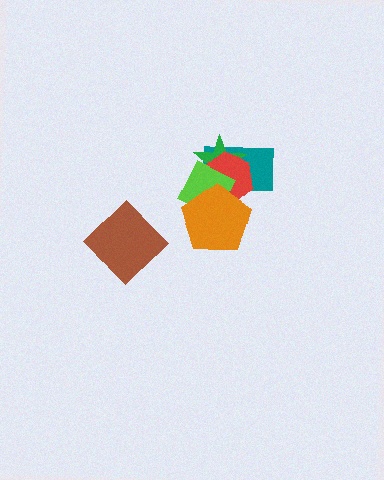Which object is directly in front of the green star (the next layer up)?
The red hexagon is directly in front of the green star.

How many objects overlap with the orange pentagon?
4 objects overlap with the orange pentagon.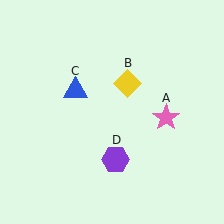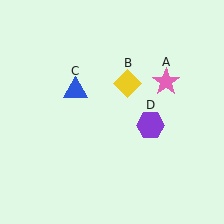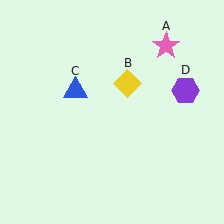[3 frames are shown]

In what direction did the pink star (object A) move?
The pink star (object A) moved up.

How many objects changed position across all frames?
2 objects changed position: pink star (object A), purple hexagon (object D).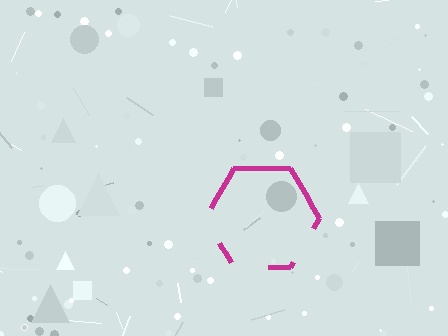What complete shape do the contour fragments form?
The contour fragments form a hexagon.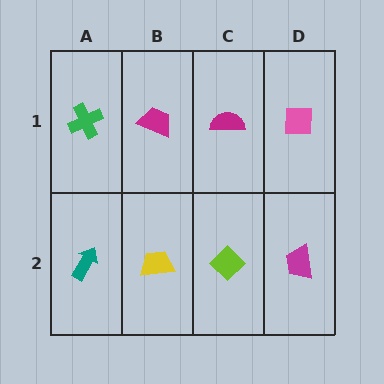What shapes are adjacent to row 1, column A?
A teal arrow (row 2, column A), a magenta trapezoid (row 1, column B).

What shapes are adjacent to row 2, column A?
A green cross (row 1, column A), a yellow trapezoid (row 2, column B).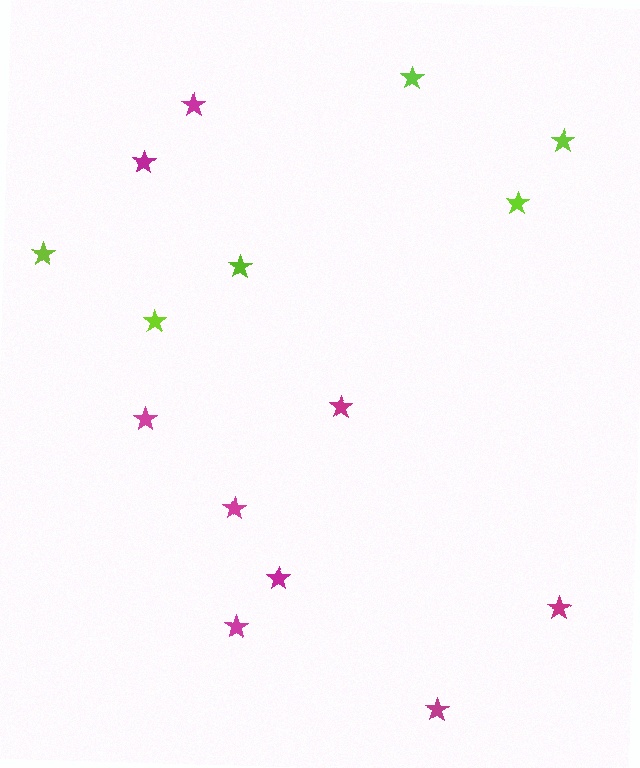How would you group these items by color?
There are 2 groups: one group of lime stars (6) and one group of magenta stars (9).